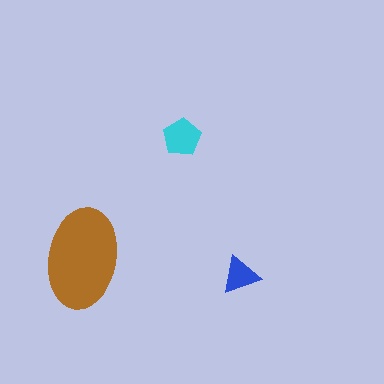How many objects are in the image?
There are 3 objects in the image.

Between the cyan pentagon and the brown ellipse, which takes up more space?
The brown ellipse.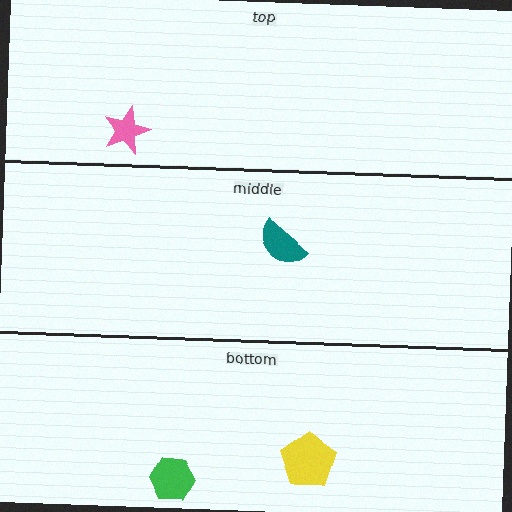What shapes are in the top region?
The pink star.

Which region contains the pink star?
The top region.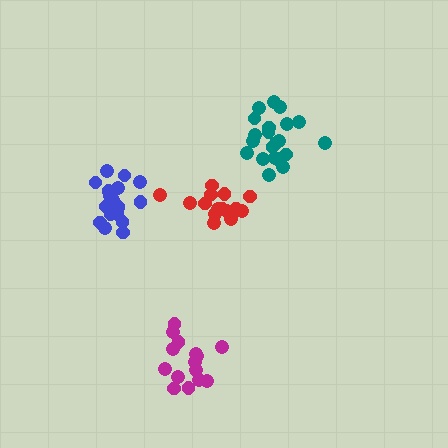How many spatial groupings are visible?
There are 4 spatial groupings.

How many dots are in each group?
Group 1: 17 dots, Group 2: 15 dots, Group 3: 17 dots, Group 4: 21 dots (70 total).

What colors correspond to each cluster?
The clusters are colored: blue, magenta, red, teal.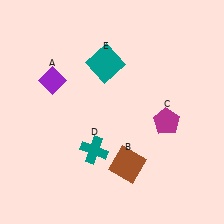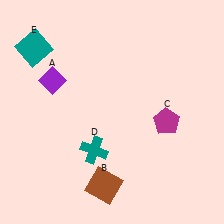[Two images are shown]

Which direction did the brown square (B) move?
The brown square (B) moved left.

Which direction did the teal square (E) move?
The teal square (E) moved left.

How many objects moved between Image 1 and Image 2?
2 objects moved between the two images.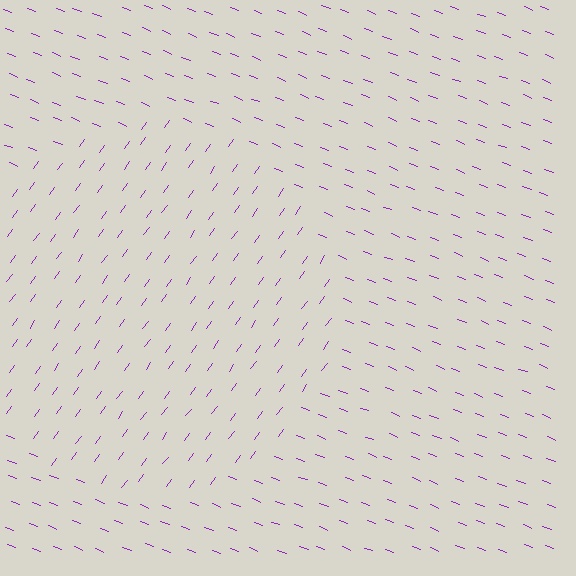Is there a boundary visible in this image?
Yes, there is a texture boundary formed by a change in line orientation.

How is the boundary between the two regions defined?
The boundary is defined purely by a change in line orientation (approximately 75 degrees difference). All lines are the same color and thickness.